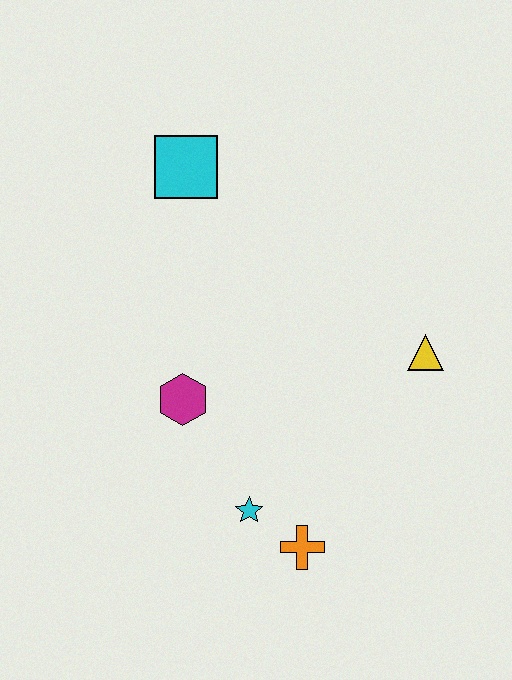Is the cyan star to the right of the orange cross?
No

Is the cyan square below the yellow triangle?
No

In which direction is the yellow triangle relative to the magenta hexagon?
The yellow triangle is to the right of the magenta hexagon.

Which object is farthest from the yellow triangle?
The cyan square is farthest from the yellow triangle.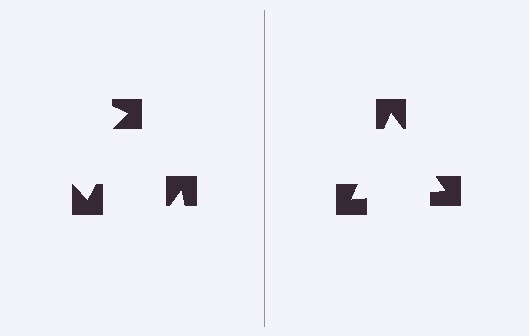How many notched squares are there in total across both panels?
6 — 3 on each side.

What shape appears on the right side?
An illusory triangle.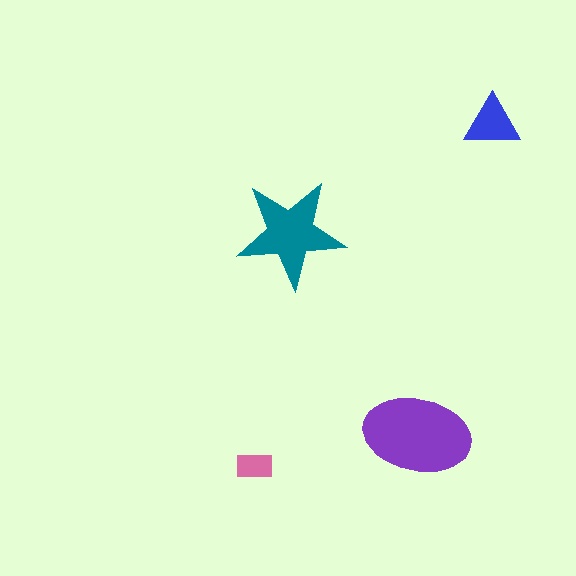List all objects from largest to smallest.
The purple ellipse, the teal star, the blue triangle, the pink rectangle.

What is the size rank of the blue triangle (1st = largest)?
3rd.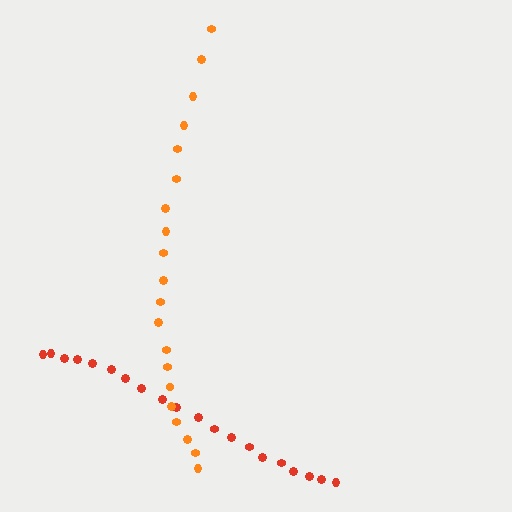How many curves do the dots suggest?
There are 2 distinct paths.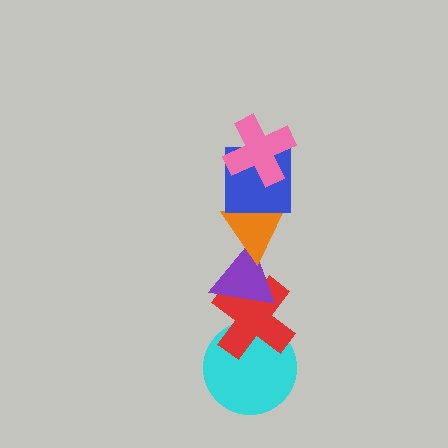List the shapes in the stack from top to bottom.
From top to bottom: the pink cross, the blue square, the orange triangle, the purple triangle, the red cross, the cyan circle.